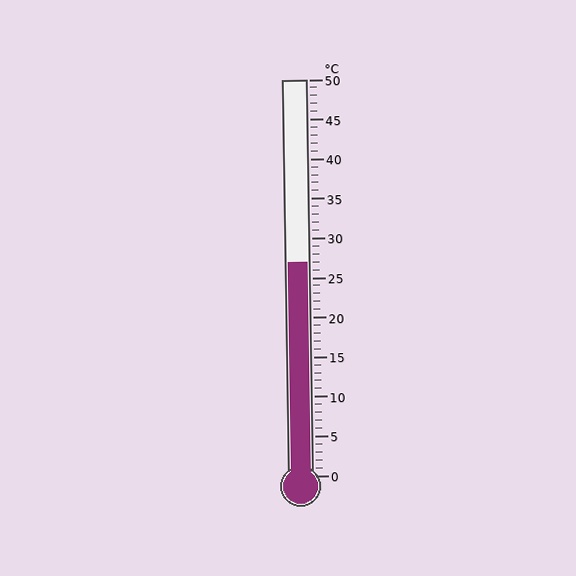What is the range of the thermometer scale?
The thermometer scale ranges from 0°C to 50°C.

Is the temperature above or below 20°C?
The temperature is above 20°C.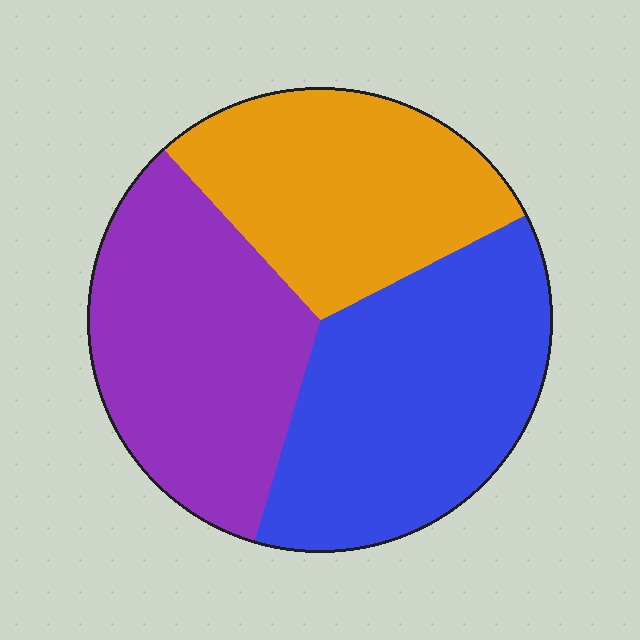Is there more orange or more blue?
Blue.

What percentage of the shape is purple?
Purple covers 34% of the shape.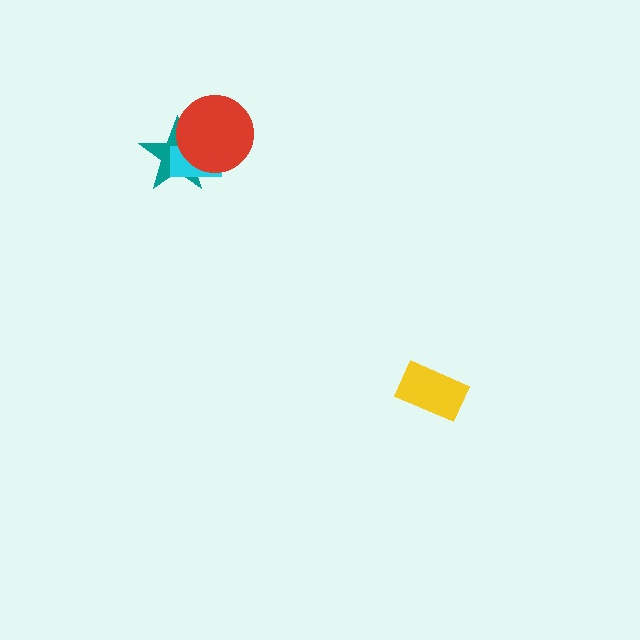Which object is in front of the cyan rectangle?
The red circle is in front of the cyan rectangle.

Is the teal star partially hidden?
Yes, it is partially covered by another shape.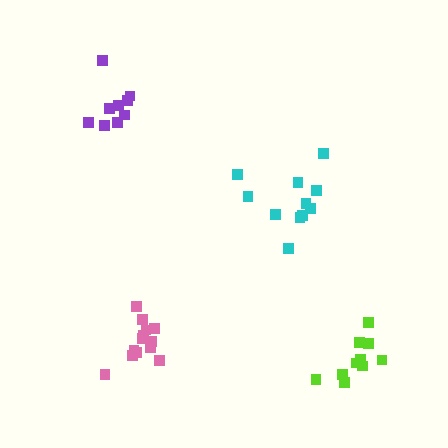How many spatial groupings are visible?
There are 4 spatial groupings.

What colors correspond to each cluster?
The clusters are colored: pink, cyan, purple, lime.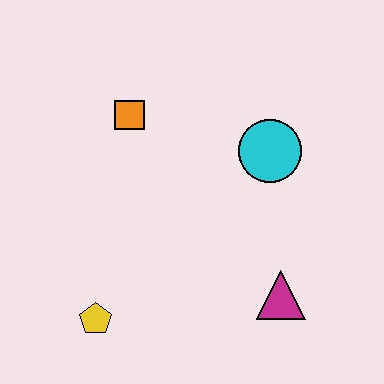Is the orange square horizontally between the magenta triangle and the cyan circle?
No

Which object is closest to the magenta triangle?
The cyan circle is closest to the magenta triangle.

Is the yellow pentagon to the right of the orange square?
No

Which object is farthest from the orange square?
The magenta triangle is farthest from the orange square.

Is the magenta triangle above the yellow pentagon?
Yes